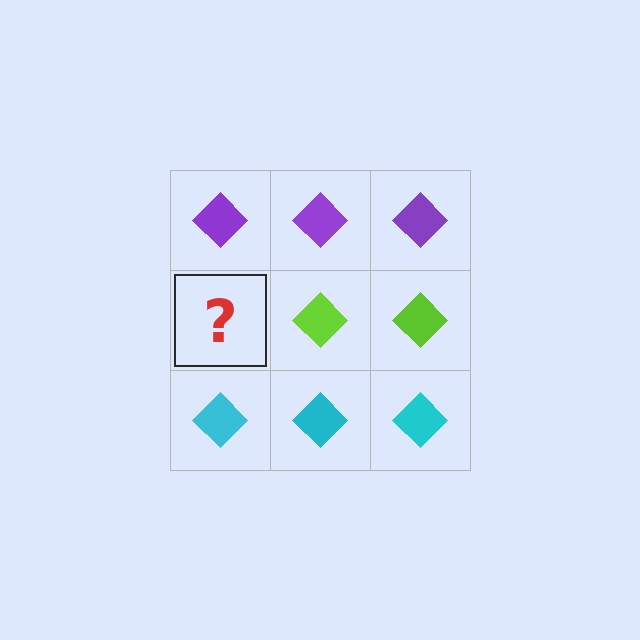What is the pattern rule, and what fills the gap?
The rule is that each row has a consistent color. The gap should be filled with a lime diamond.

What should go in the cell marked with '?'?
The missing cell should contain a lime diamond.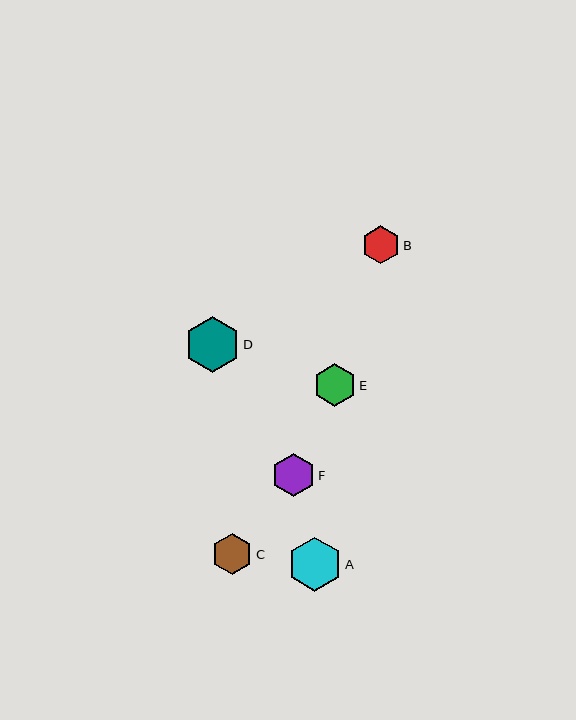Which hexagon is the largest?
Hexagon D is the largest with a size of approximately 55 pixels.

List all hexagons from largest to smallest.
From largest to smallest: D, A, F, E, C, B.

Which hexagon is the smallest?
Hexagon B is the smallest with a size of approximately 38 pixels.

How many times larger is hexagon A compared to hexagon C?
Hexagon A is approximately 1.3 times the size of hexagon C.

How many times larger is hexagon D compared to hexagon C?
Hexagon D is approximately 1.4 times the size of hexagon C.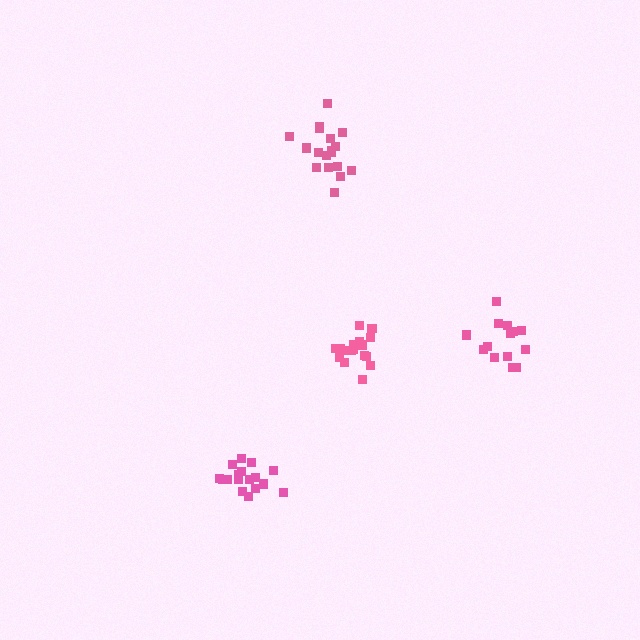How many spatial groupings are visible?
There are 4 spatial groupings.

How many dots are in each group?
Group 1: 17 dots, Group 2: 14 dots, Group 3: 18 dots, Group 4: 17 dots (66 total).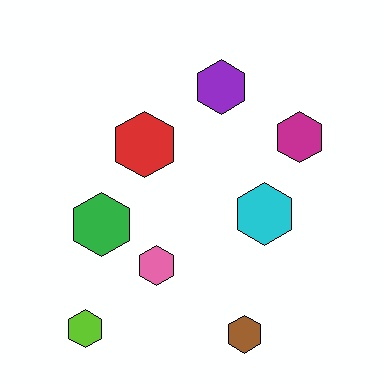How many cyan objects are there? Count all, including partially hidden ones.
There is 1 cyan object.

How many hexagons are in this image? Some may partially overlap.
There are 8 hexagons.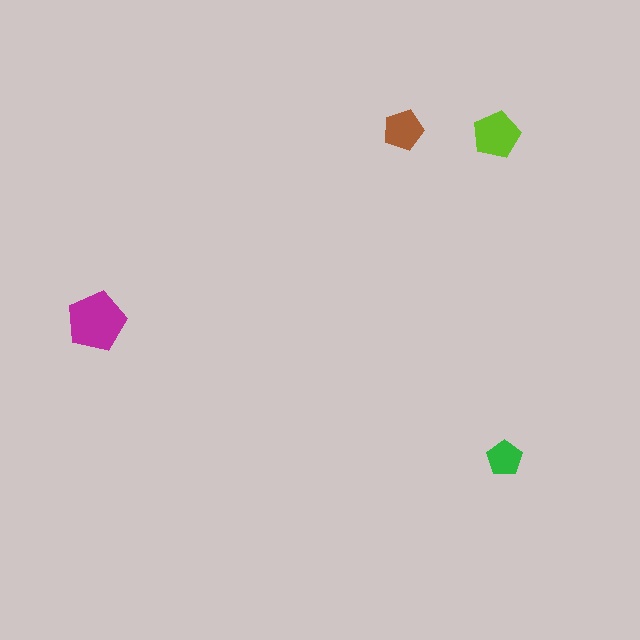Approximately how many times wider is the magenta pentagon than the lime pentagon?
About 1.5 times wider.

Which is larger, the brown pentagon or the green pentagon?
The brown one.